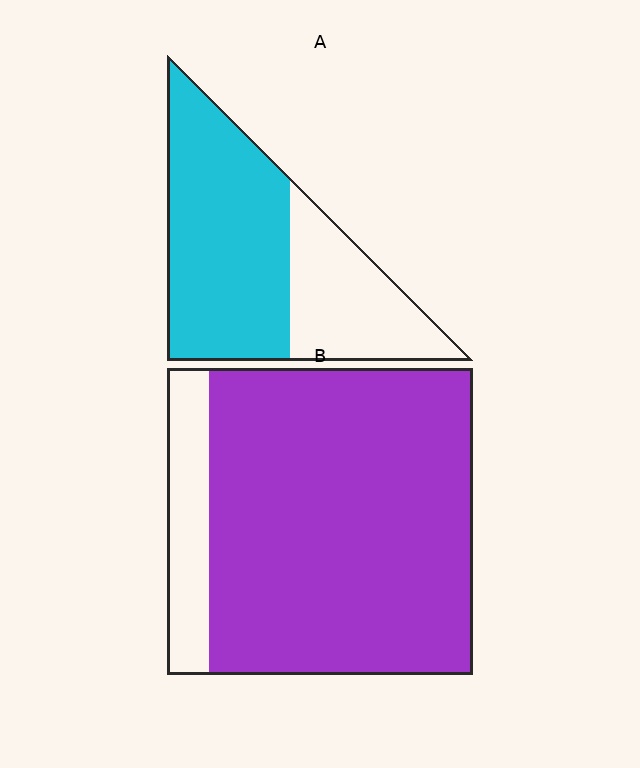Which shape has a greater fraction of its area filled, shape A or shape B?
Shape B.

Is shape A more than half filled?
Yes.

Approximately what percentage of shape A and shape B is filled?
A is approximately 65% and B is approximately 85%.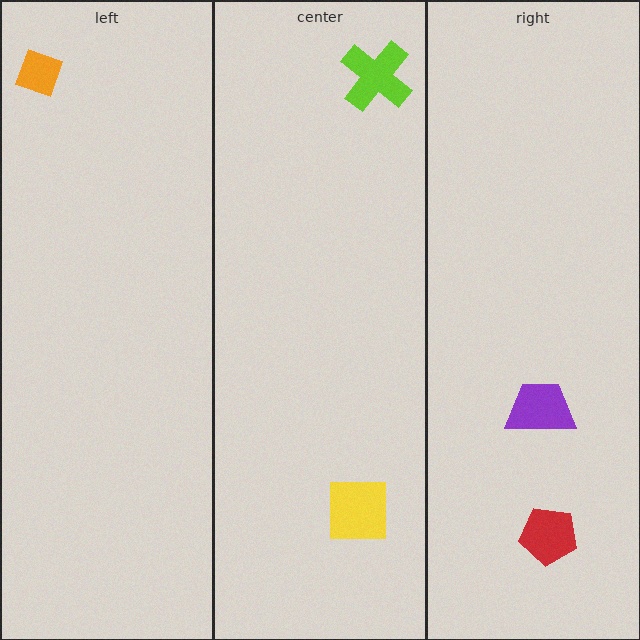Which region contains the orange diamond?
The left region.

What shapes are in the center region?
The lime cross, the yellow square.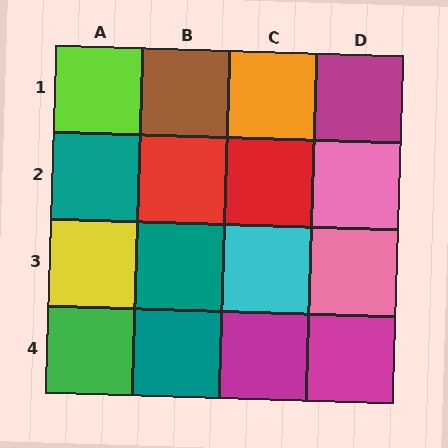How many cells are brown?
1 cell is brown.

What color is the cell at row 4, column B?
Teal.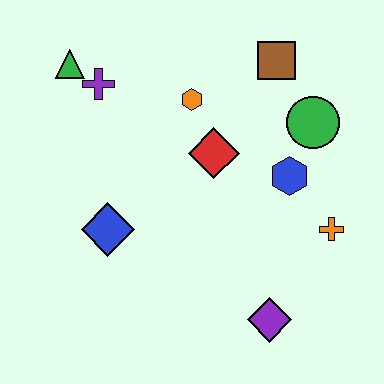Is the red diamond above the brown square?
No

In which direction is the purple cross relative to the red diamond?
The purple cross is to the left of the red diamond.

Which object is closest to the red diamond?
The orange hexagon is closest to the red diamond.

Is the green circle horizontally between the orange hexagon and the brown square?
No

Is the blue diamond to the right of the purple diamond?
No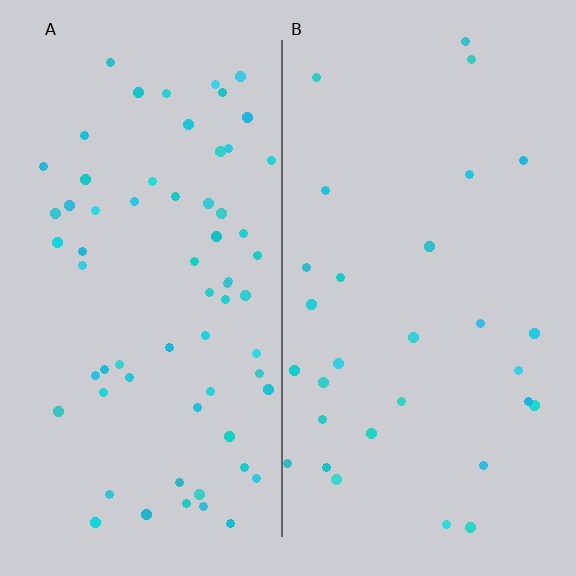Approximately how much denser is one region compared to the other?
Approximately 2.1× — region A over region B.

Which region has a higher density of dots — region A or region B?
A (the left).